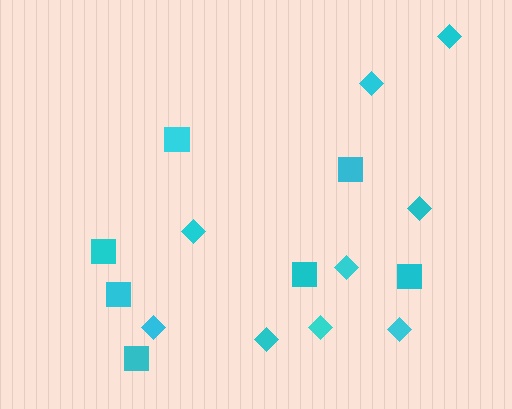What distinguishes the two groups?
There are 2 groups: one group of squares (7) and one group of diamonds (9).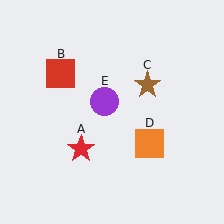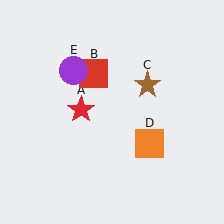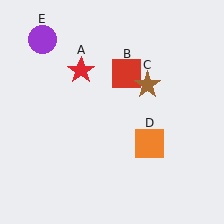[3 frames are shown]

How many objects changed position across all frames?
3 objects changed position: red star (object A), red square (object B), purple circle (object E).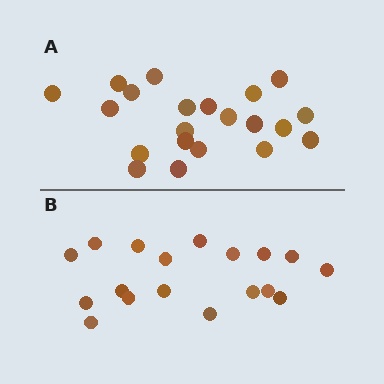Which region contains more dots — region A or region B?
Region A (the top region) has more dots.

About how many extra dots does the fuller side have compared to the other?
Region A has just a few more — roughly 2 or 3 more dots than region B.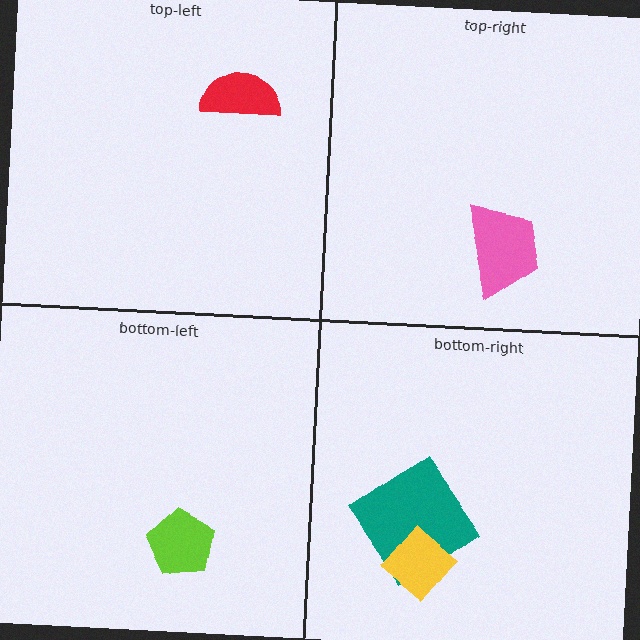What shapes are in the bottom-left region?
The lime pentagon.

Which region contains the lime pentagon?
The bottom-left region.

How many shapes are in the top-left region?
1.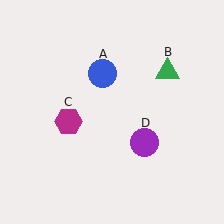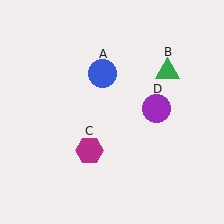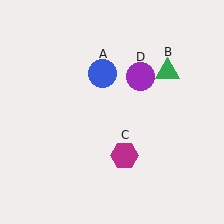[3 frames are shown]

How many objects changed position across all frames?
2 objects changed position: magenta hexagon (object C), purple circle (object D).